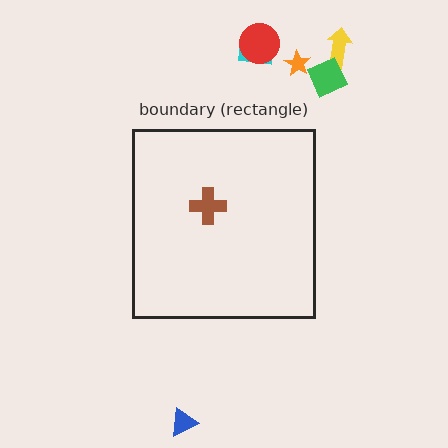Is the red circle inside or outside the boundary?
Outside.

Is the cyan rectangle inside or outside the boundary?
Outside.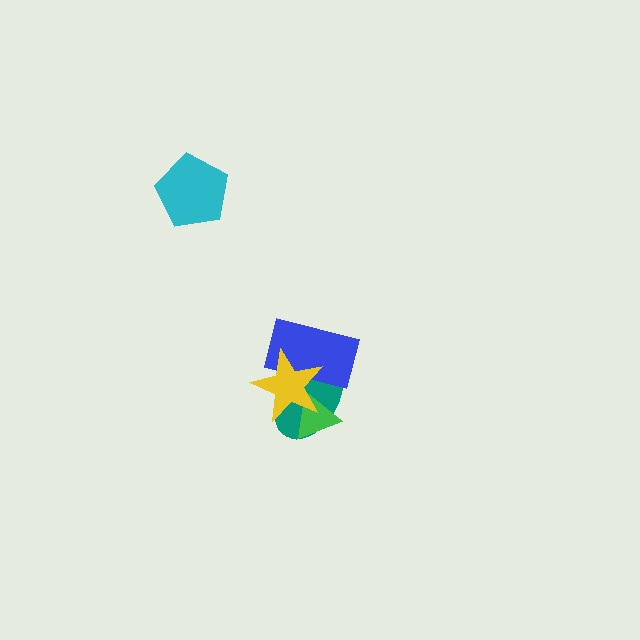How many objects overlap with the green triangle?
2 objects overlap with the green triangle.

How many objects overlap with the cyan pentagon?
0 objects overlap with the cyan pentagon.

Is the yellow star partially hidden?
No, no other shape covers it.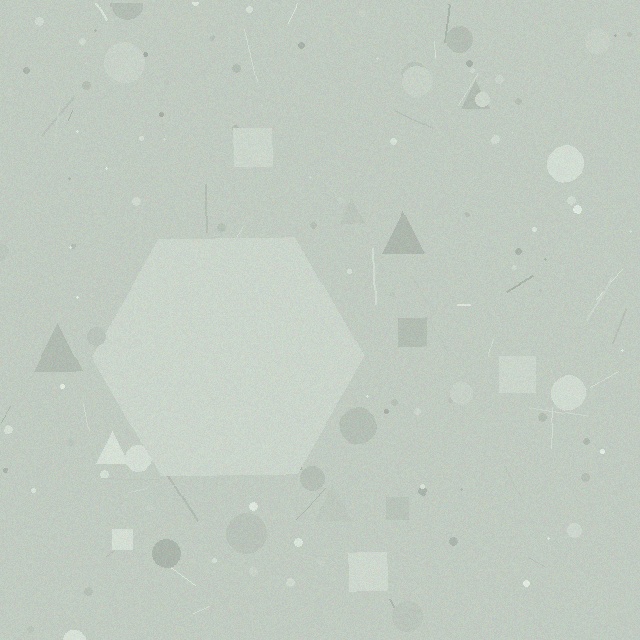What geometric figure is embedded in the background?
A hexagon is embedded in the background.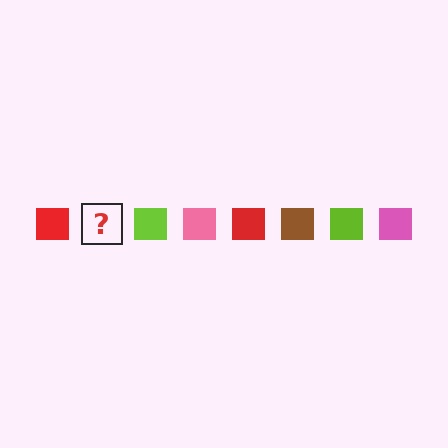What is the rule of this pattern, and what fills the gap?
The rule is that the pattern cycles through red, brown, lime, pink squares. The gap should be filled with a brown square.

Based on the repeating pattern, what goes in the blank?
The blank should be a brown square.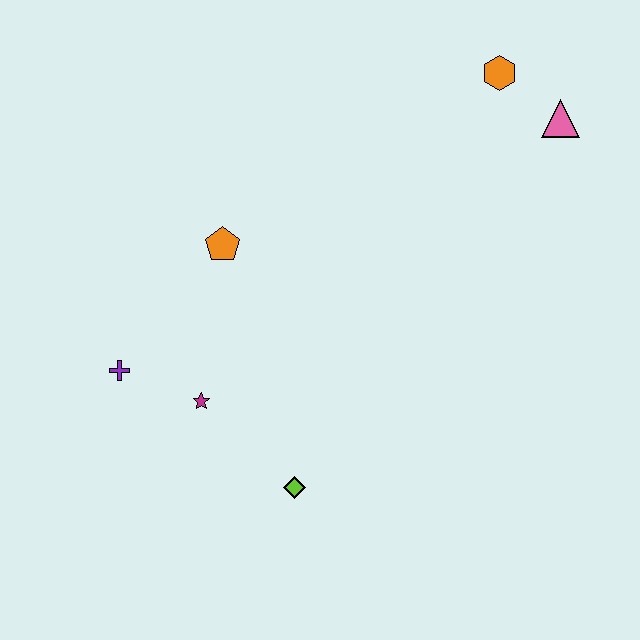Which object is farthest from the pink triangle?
The purple cross is farthest from the pink triangle.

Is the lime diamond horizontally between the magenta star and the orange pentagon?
No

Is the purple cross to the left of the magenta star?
Yes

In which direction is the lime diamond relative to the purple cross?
The lime diamond is to the right of the purple cross.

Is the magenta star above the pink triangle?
No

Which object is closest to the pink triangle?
The orange hexagon is closest to the pink triangle.